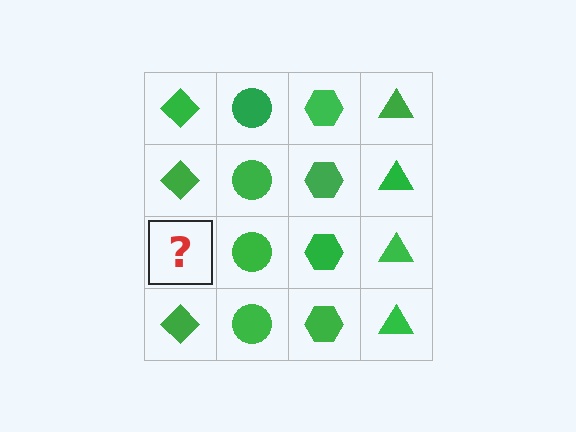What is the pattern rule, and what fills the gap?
The rule is that each column has a consistent shape. The gap should be filled with a green diamond.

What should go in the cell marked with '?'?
The missing cell should contain a green diamond.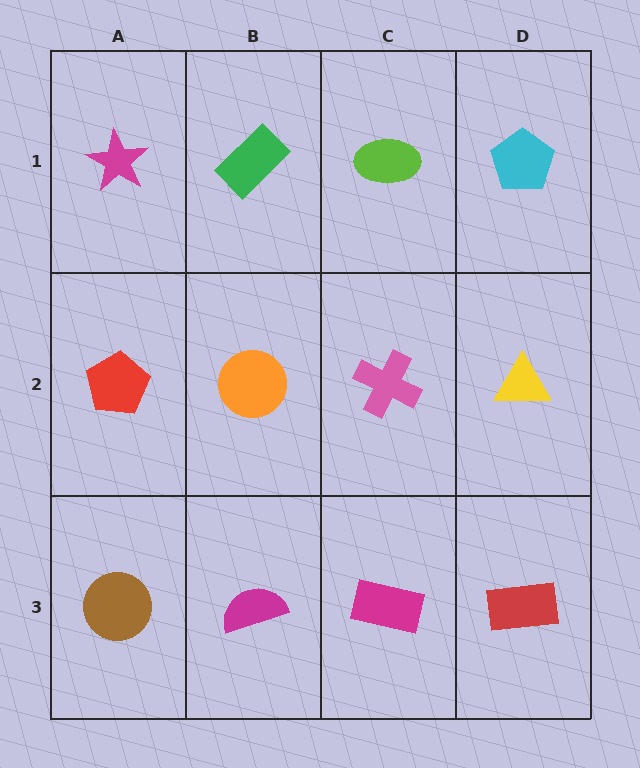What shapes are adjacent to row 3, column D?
A yellow triangle (row 2, column D), a magenta rectangle (row 3, column C).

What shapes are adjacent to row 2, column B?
A green rectangle (row 1, column B), a magenta semicircle (row 3, column B), a red pentagon (row 2, column A), a pink cross (row 2, column C).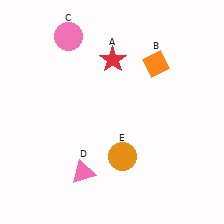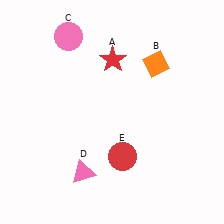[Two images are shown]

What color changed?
The circle (E) changed from orange in Image 1 to red in Image 2.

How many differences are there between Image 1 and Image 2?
There is 1 difference between the two images.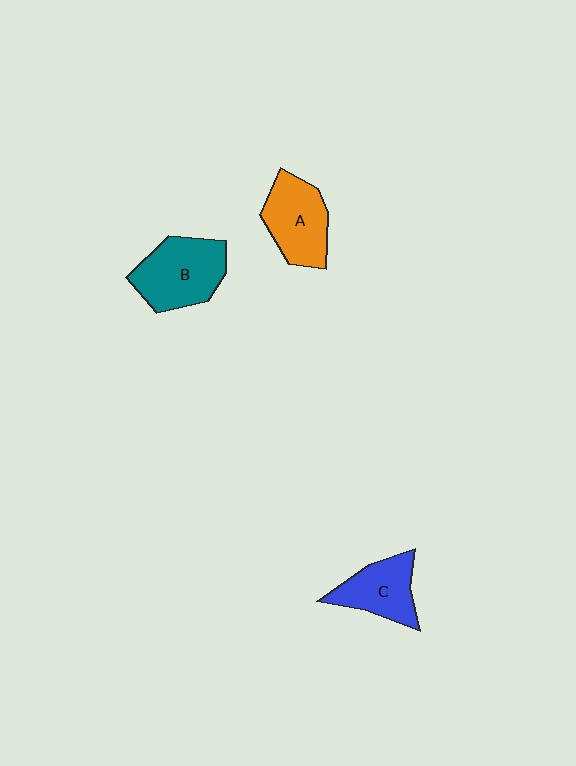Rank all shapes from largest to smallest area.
From largest to smallest: B (teal), A (orange), C (blue).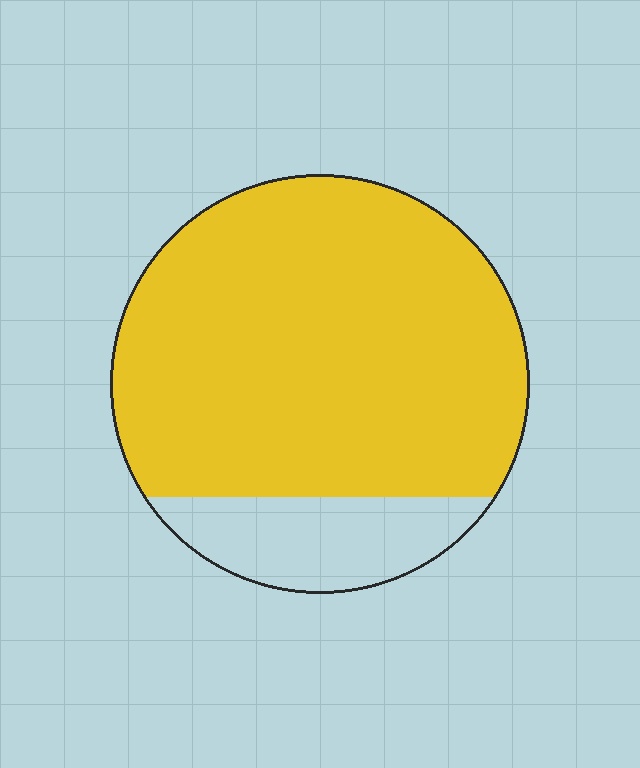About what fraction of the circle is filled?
About five sixths (5/6).